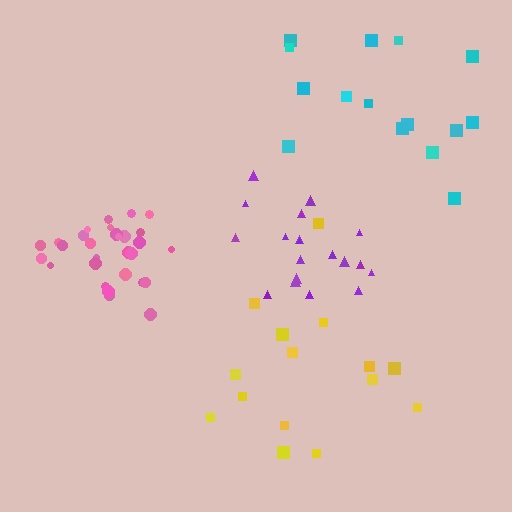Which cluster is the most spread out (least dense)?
Yellow.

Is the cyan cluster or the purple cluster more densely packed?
Purple.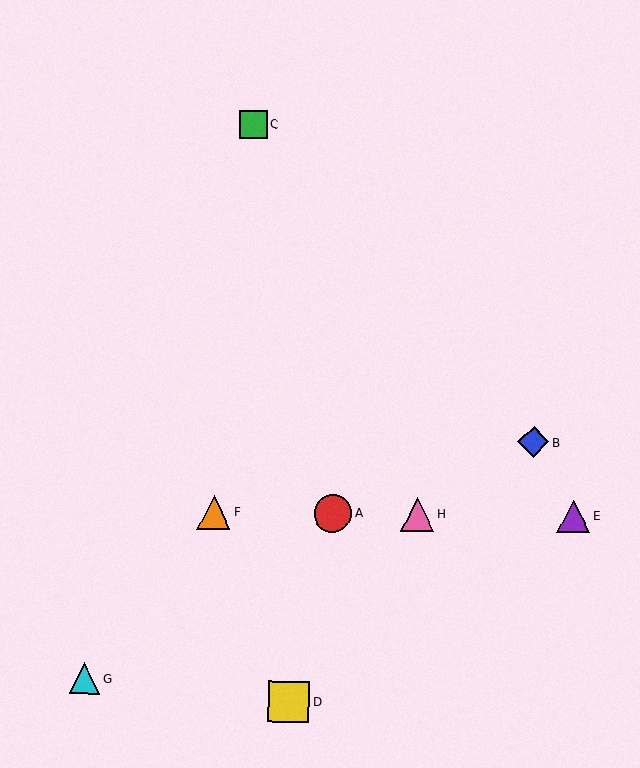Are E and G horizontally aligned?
No, E is at y≈516 and G is at y≈678.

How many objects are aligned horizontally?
4 objects (A, E, F, H) are aligned horizontally.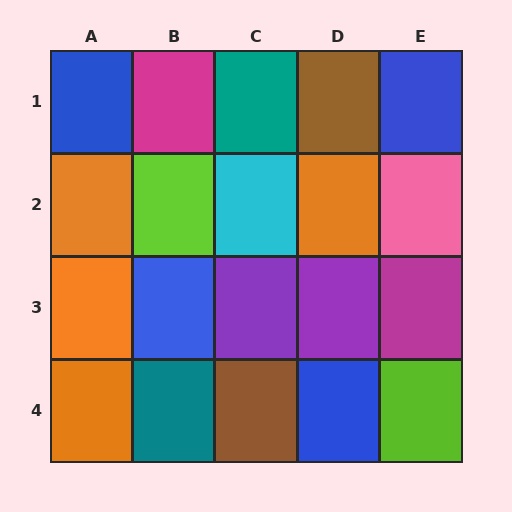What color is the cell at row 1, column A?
Blue.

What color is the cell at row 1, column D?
Brown.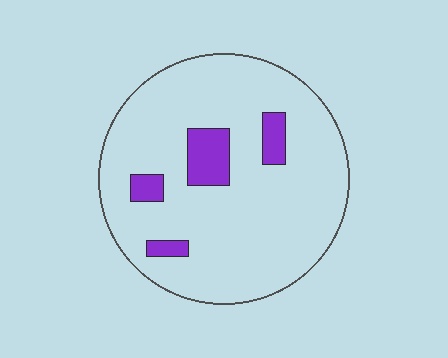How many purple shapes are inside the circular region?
4.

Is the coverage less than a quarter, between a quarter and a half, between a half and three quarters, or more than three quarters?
Less than a quarter.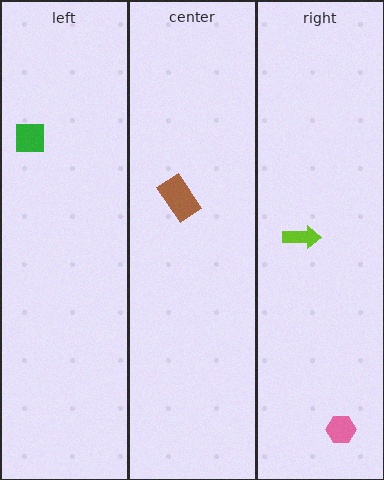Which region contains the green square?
The left region.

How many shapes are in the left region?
1.